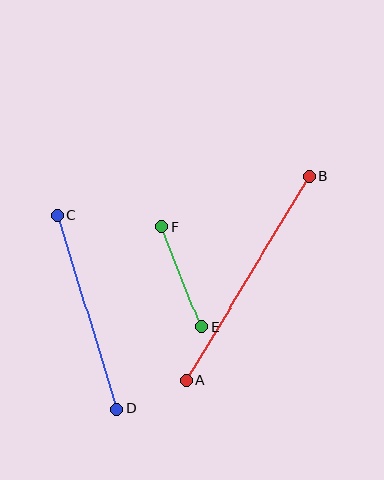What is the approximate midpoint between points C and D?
The midpoint is at approximately (87, 312) pixels.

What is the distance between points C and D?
The distance is approximately 203 pixels.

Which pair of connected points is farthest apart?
Points A and B are farthest apart.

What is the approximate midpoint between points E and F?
The midpoint is at approximately (182, 277) pixels.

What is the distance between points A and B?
The distance is approximately 238 pixels.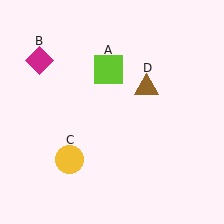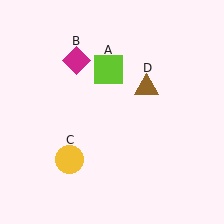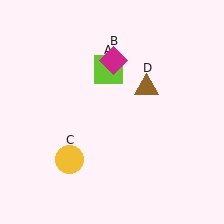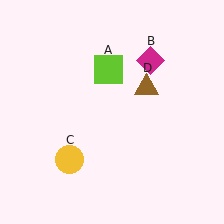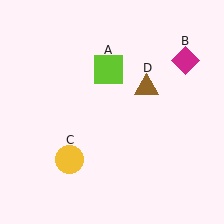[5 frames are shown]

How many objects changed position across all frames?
1 object changed position: magenta diamond (object B).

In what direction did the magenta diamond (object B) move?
The magenta diamond (object B) moved right.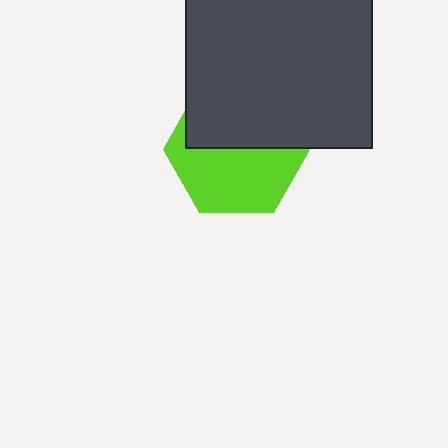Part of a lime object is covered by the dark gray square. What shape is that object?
It is a hexagon.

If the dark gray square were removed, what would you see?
You would see the complete lime hexagon.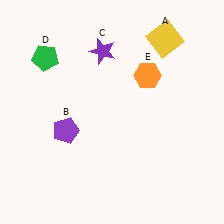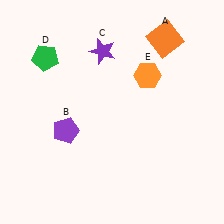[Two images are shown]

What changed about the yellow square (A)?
In Image 1, A is yellow. In Image 2, it changed to orange.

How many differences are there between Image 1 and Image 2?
There is 1 difference between the two images.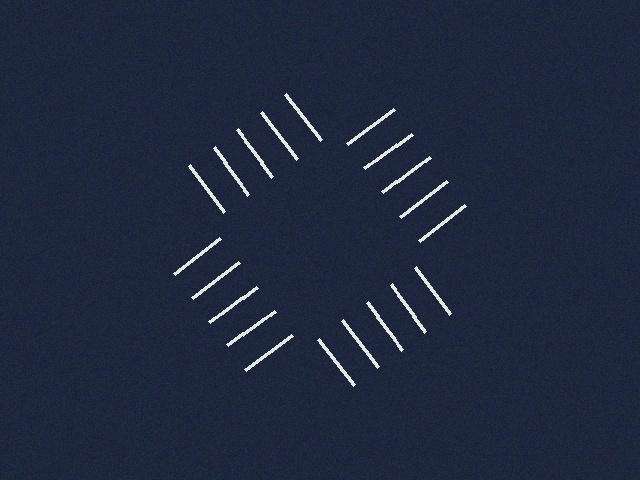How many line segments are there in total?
20 — 5 along each of the 4 edges.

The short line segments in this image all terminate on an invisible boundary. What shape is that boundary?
An illusory square — the line segments terminate on its edges but no continuous stroke is drawn.